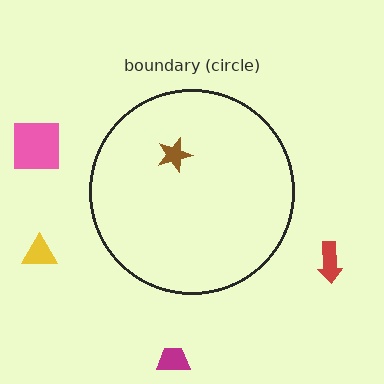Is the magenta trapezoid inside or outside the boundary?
Outside.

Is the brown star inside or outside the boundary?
Inside.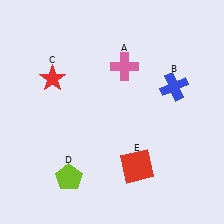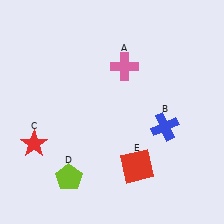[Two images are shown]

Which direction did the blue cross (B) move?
The blue cross (B) moved down.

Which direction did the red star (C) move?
The red star (C) moved down.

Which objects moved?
The objects that moved are: the blue cross (B), the red star (C).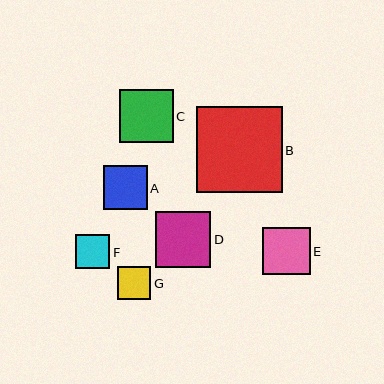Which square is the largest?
Square B is the largest with a size of approximately 86 pixels.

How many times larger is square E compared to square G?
Square E is approximately 1.4 times the size of square G.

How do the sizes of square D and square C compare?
Square D and square C are approximately the same size.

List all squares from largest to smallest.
From largest to smallest: B, D, C, E, A, F, G.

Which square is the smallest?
Square G is the smallest with a size of approximately 33 pixels.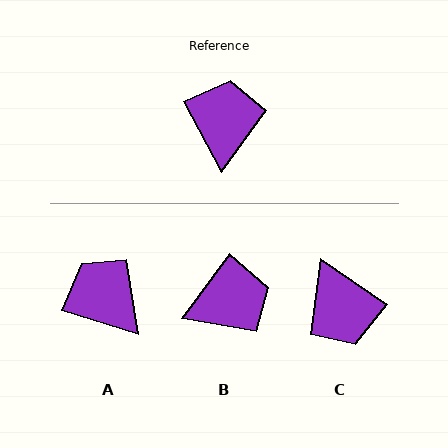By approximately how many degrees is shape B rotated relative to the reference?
Approximately 65 degrees clockwise.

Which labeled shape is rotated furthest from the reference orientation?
C, about 152 degrees away.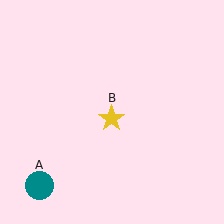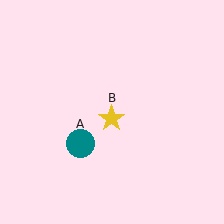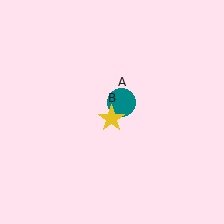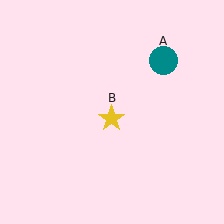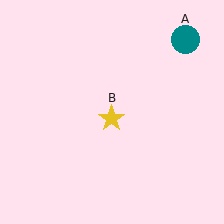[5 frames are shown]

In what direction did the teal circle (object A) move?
The teal circle (object A) moved up and to the right.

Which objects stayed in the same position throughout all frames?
Yellow star (object B) remained stationary.